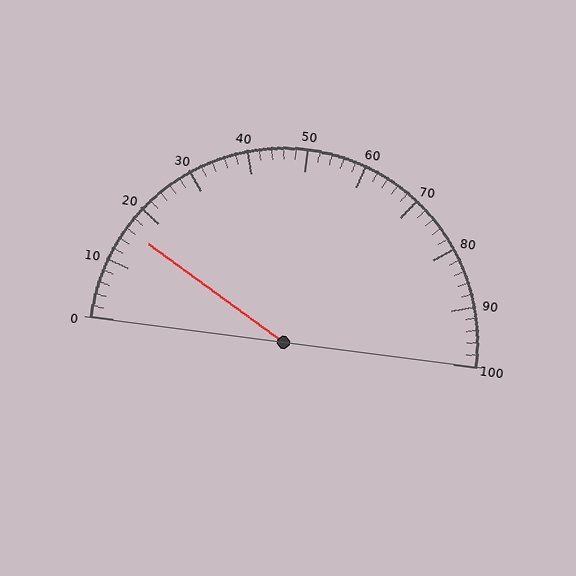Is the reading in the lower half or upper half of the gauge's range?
The reading is in the lower half of the range (0 to 100).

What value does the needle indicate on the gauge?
The needle indicates approximately 16.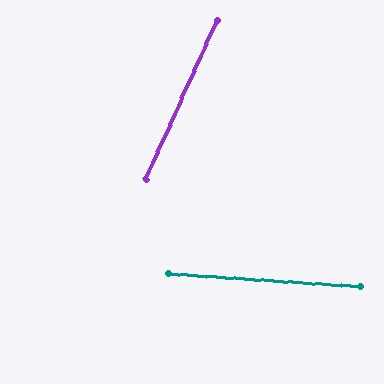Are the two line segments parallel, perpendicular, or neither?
Neither parallel nor perpendicular — they differ by about 70°.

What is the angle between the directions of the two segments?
Approximately 70 degrees.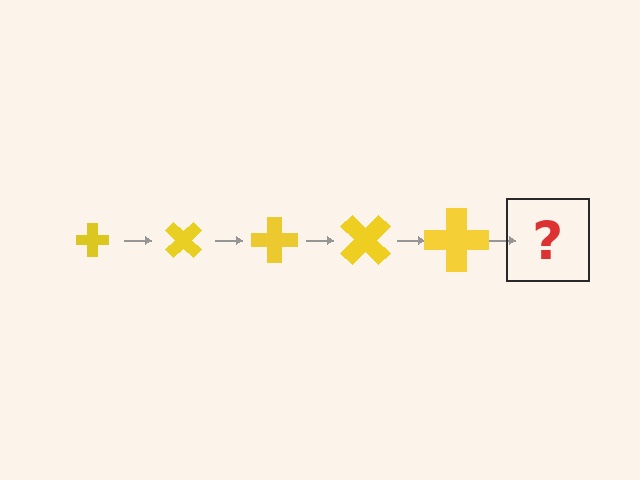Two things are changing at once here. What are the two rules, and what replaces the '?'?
The two rules are that the cross grows larger each step and it rotates 45 degrees each step. The '?' should be a cross, larger than the previous one and rotated 225 degrees from the start.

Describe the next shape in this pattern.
It should be a cross, larger than the previous one and rotated 225 degrees from the start.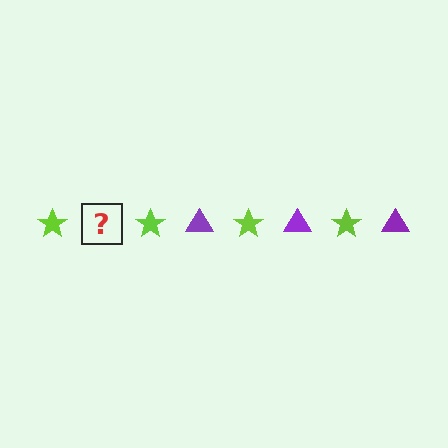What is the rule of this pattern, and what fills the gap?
The rule is that the pattern alternates between lime star and purple triangle. The gap should be filled with a purple triangle.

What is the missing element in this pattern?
The missing element is a purple triangle.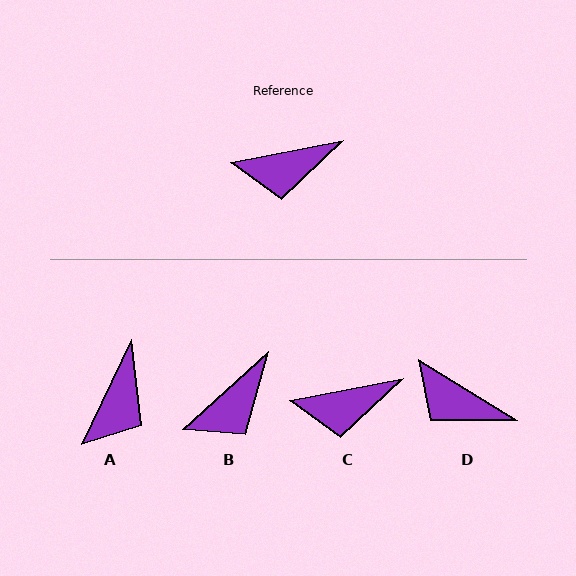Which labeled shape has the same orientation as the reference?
C.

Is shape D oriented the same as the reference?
No, it is off by about 43 degrees.